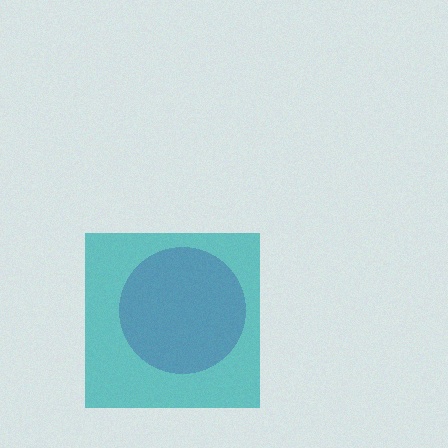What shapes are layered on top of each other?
The layered shapes are: a purple circle, a teal square.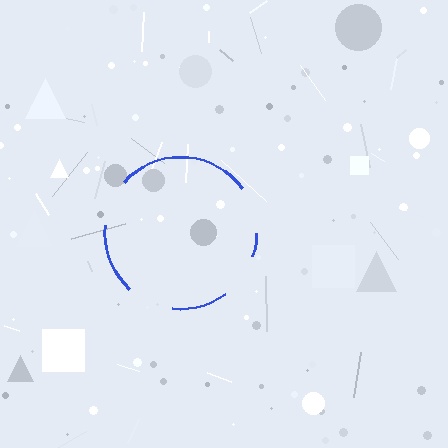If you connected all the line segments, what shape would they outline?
They would outline a circle.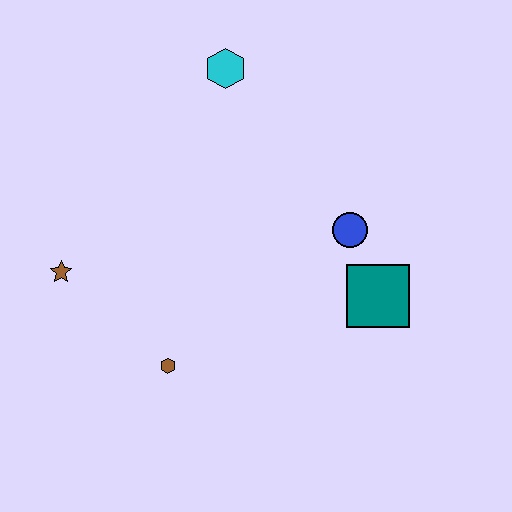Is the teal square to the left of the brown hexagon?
No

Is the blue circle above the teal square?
Yes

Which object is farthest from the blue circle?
The brown star is farthest from the blue circle.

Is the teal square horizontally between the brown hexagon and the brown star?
No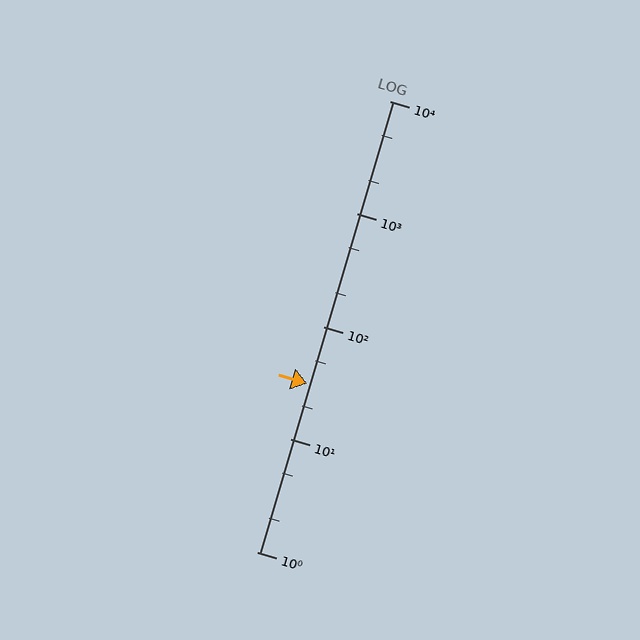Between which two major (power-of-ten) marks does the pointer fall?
The pointer is between 10 and 100.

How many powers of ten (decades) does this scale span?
The scale spans 4 decades, from 1 to 10000.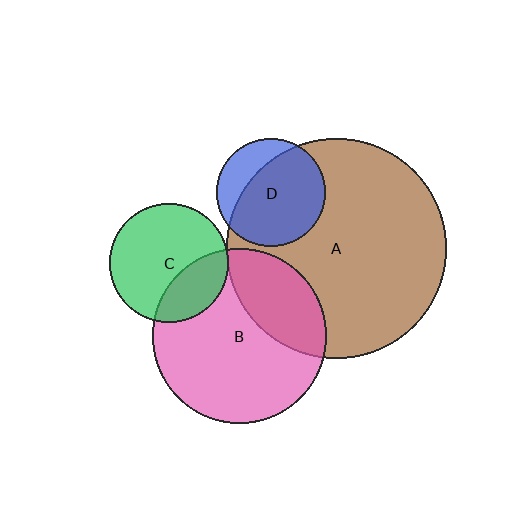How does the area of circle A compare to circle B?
Approximately 1.6 times.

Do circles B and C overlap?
Yes.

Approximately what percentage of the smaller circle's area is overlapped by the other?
Approximately 30%.